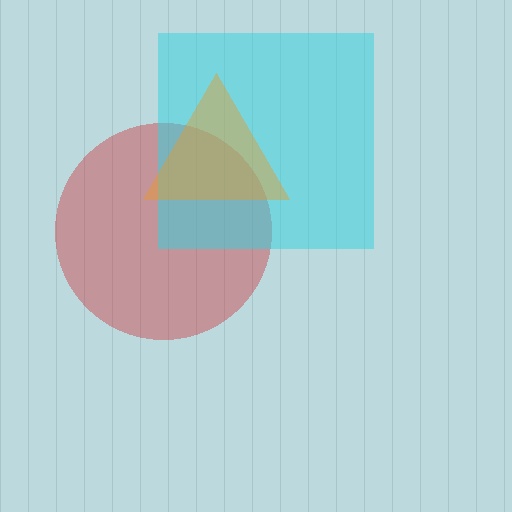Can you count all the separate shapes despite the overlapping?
Yes, there are 3 separate shapes.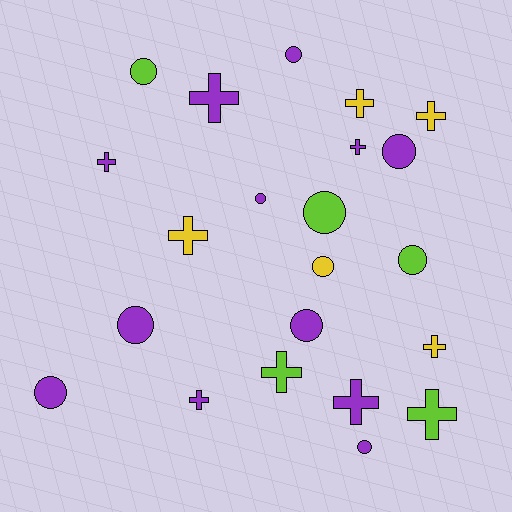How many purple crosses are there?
There are 5 purple crosses.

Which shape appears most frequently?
Cross, with 11 objects.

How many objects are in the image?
There are 22 objects.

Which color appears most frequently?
Purple, with 12 objects.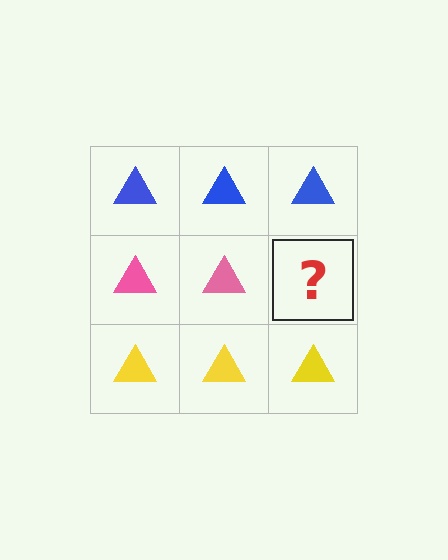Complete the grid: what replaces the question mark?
The question mark should be replaced with a pink triangle.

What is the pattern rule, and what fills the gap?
The rule is that each row has a consistent color. The gap should be filled with a pink triangle.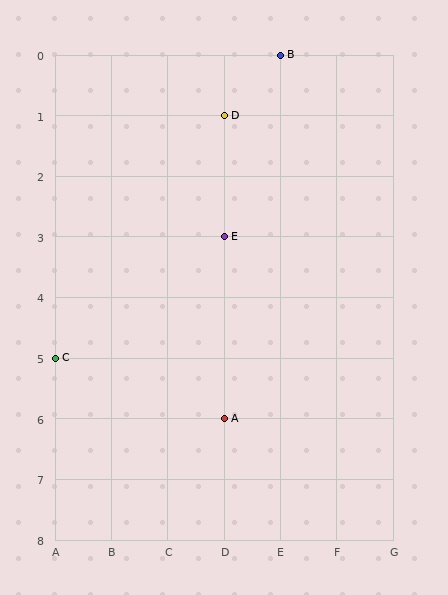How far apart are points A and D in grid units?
Points A and D are 5 rows apart.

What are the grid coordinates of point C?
Point C is at grid coordinates (A, 5).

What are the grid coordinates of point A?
Point A is at grid coordinates (D, 6).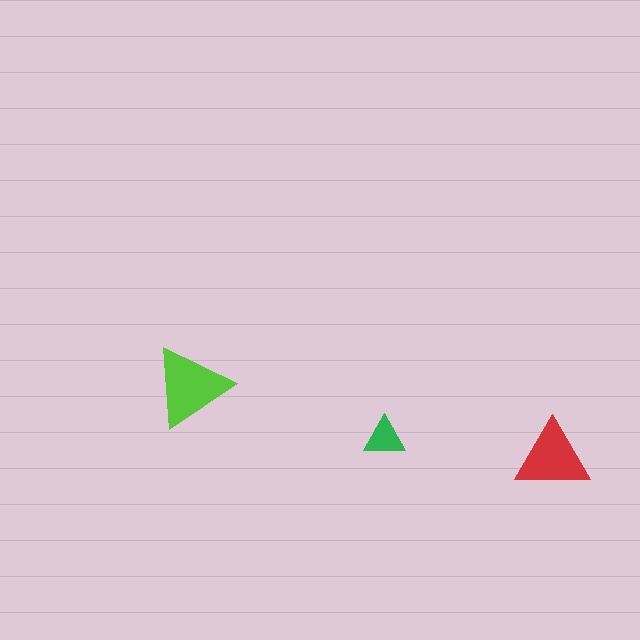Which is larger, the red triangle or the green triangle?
The red one.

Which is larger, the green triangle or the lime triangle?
The lime one.